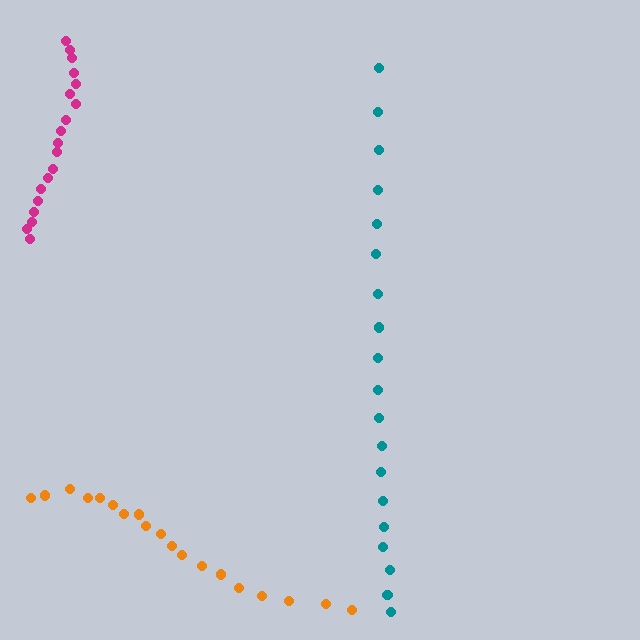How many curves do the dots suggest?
There are 3 distinct paths.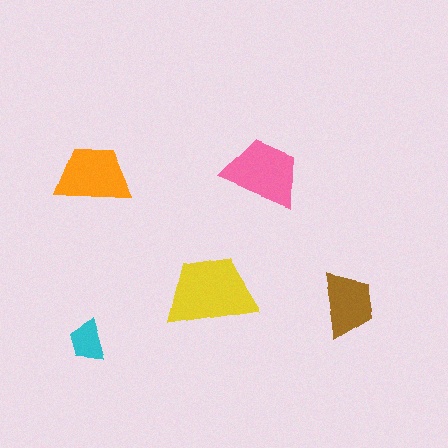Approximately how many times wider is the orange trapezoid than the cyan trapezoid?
About 2 times wider.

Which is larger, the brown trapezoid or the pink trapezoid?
The pink one.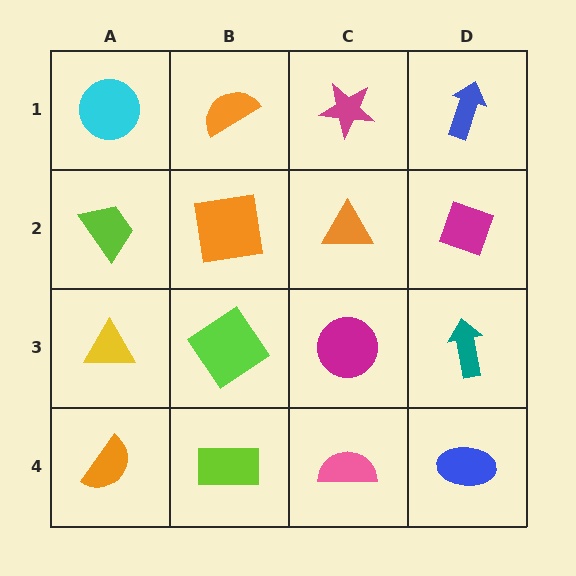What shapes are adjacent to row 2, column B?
An orange semicircle (row 1, column B), a lime diamond (row 3, column B), a lime trapezoid (row 2, column A), an orange triangle (row 2, column C).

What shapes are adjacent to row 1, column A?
A lime trapezoid (row 2, column A), an orange semicircle (row 1, column B).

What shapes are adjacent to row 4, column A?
A yellow triangle (row 3, column A), a lime rectangle (row 4, column B).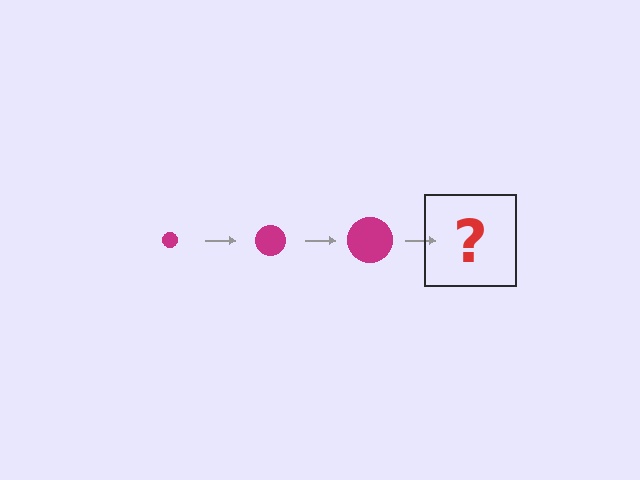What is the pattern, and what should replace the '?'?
The pattern is that the circle gets progressively larger each step. The '?' should be a magenta circle, larger than the previous one.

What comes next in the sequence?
The next element should be a magenta circle, larger than the previous one.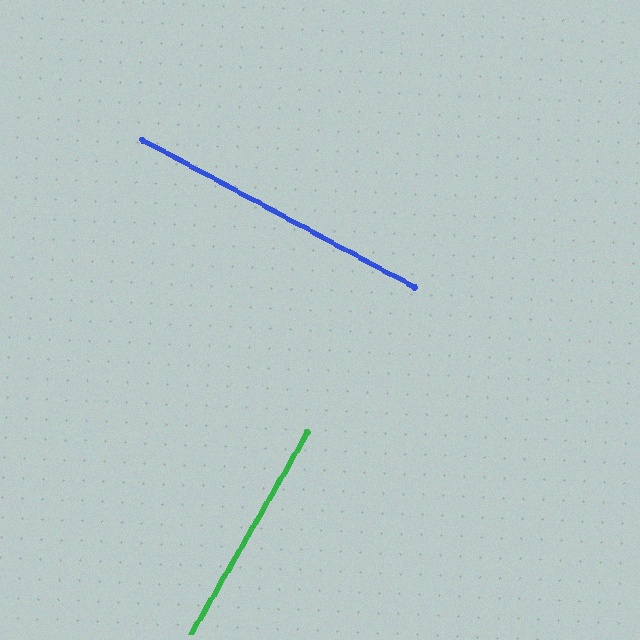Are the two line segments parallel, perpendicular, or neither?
Perpendicular — they meet at approximately 88°.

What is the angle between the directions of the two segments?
Approximately 88 degrees.